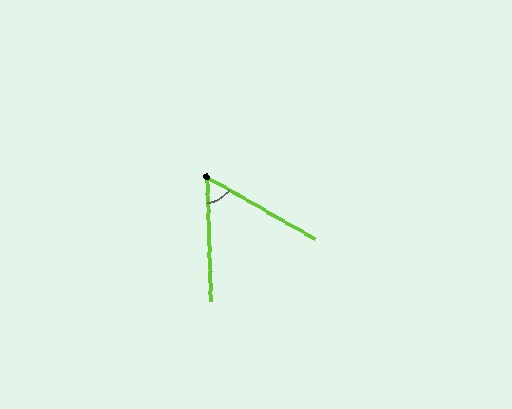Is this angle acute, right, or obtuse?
It is acute.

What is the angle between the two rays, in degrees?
Approximately 59 degrees.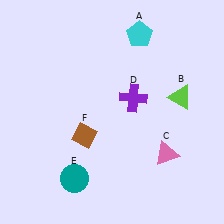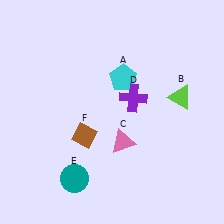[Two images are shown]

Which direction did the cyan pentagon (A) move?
The cyan pentagon (A) moved down.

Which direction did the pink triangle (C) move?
The pink triangle (C) moved left.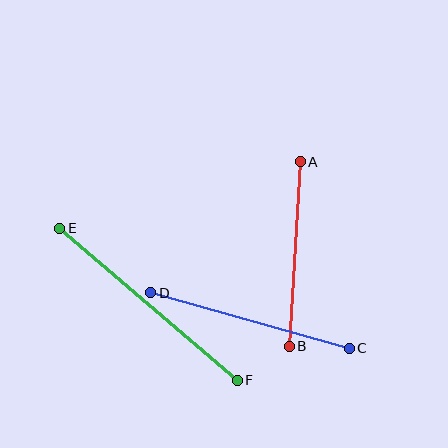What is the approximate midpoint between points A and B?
The midpoint is at approximately (295, 254) pixels.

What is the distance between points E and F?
The distance is approximately 234 pixels.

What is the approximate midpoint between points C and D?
The midpoint is at approximately (250, 321) pixels.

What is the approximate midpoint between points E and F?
The midpoint is at approximately (149, 304) pixels.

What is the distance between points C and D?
The distance is approximately 206 pixels.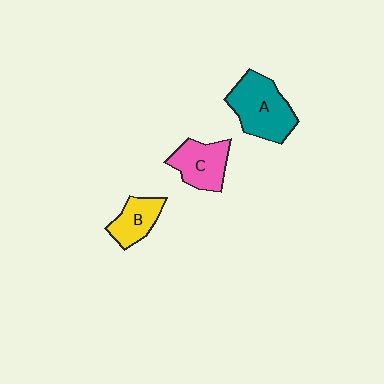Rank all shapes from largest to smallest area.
From largest to smallest: A (teal), C (pink), B (yellow).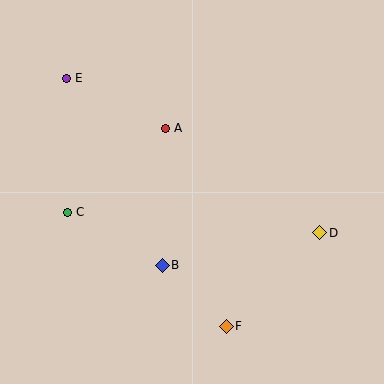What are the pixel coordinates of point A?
Point A is at (165, 128).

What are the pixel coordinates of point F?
Point F is at (226, 326).